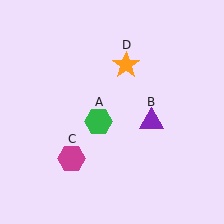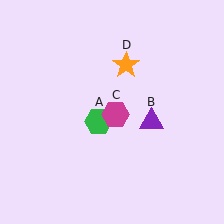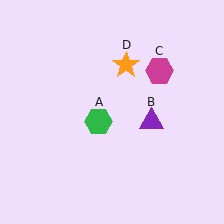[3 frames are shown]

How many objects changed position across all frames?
1 object changed position: magenta hexagon (object C).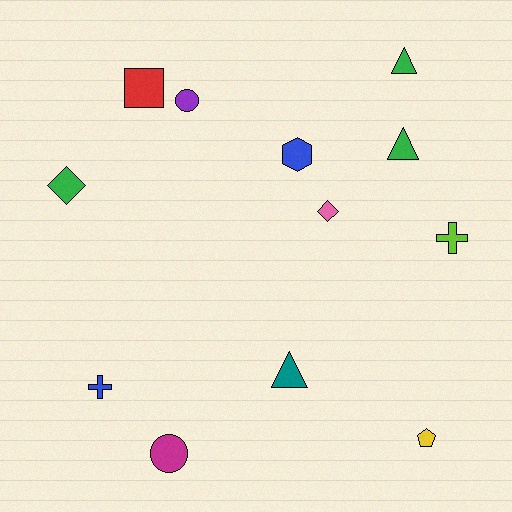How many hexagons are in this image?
There is 1 hexagon.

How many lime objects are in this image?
There is 1 lime object.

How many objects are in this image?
There are 12 objects.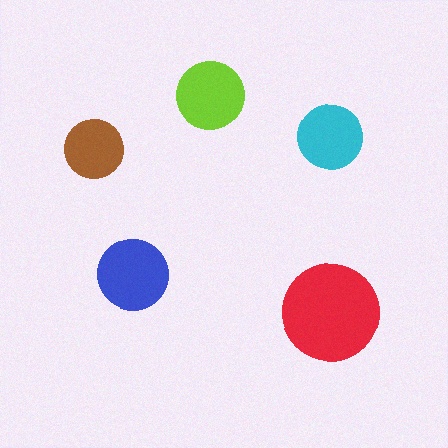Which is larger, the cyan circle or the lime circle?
The lime one.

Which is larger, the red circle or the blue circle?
The red one.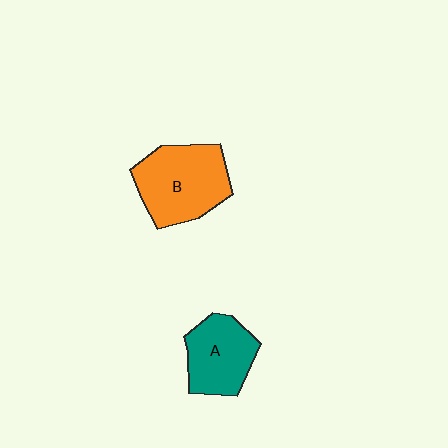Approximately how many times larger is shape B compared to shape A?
Approximately 1.3 times.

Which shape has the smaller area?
Shape A (teal).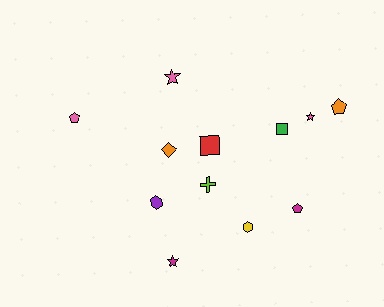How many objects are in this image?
There are 12 objects.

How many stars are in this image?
There are 3 stars.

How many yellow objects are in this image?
There is 1 yellow object.